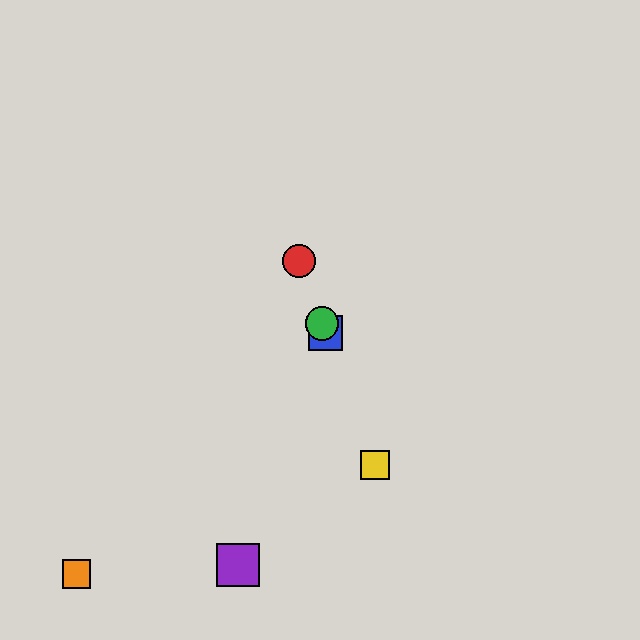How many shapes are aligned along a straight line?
4 shapes (the red circle, the blue square, the green circle, the yellow square) are aligned along a straight line.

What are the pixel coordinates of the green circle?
The green circle is at (322, 323).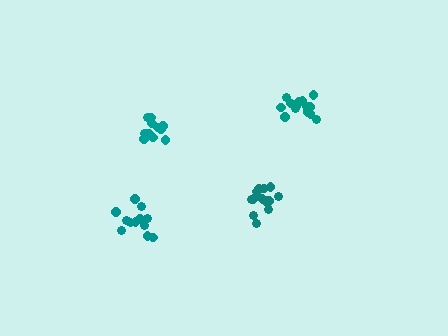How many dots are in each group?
Group 1: 14 dots, Group 2: 14 dots, Group 3: 12 dots, Group 4: 12 dots (52 total).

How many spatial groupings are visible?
There are 4 spatial groupings.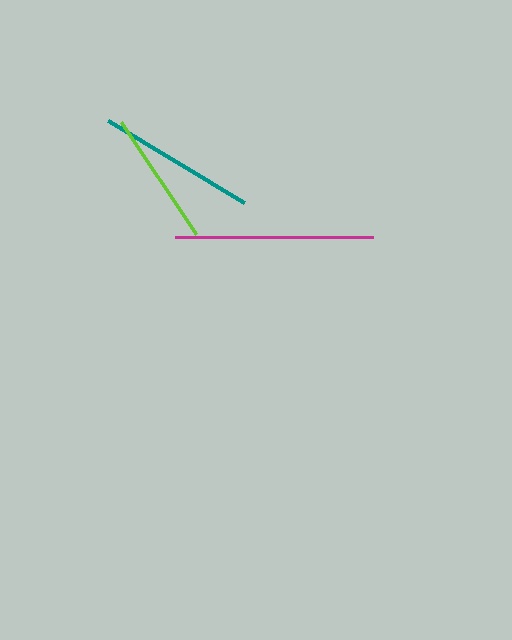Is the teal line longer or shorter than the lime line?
The teal line is longer than the lime line.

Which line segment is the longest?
The magenta line is the longest at approximately 198 pixels.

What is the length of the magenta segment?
The magenta segment is approximately 198 pixels long.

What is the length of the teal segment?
The teal segment is approximately 159 pixels long.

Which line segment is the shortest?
The lime line is the shortest at approximately 135 pixels.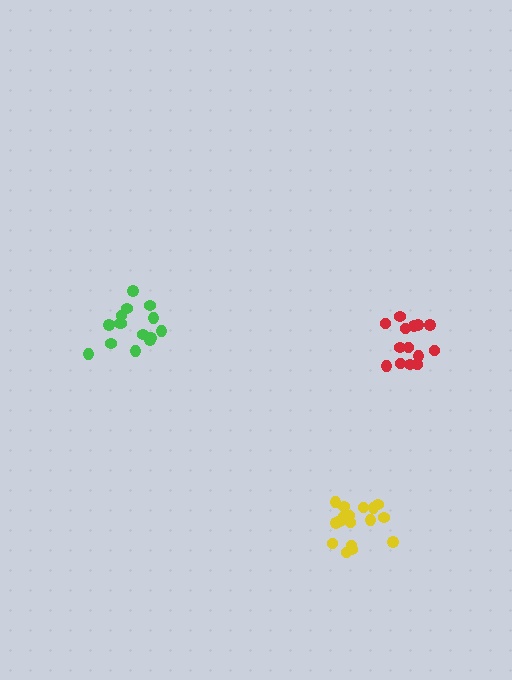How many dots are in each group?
Group 1: 15 dots, Group 2: 17 dots, Group 3: 14 dots (46 total).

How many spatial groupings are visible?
There are 3 spatial groupings.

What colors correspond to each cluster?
The clusters are colored: green, yellow, red.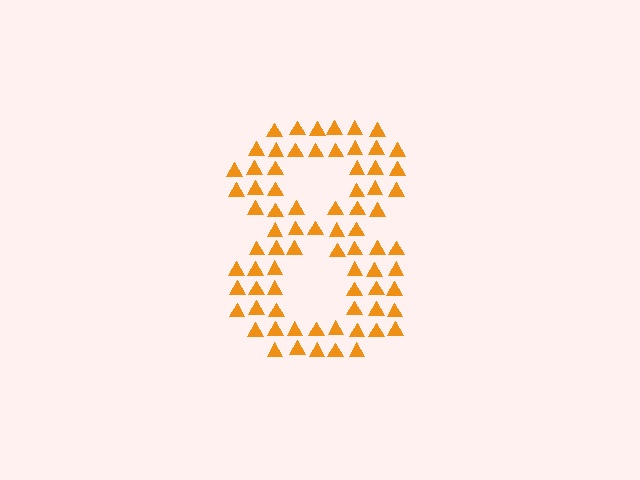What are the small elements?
The small elements are triangles.